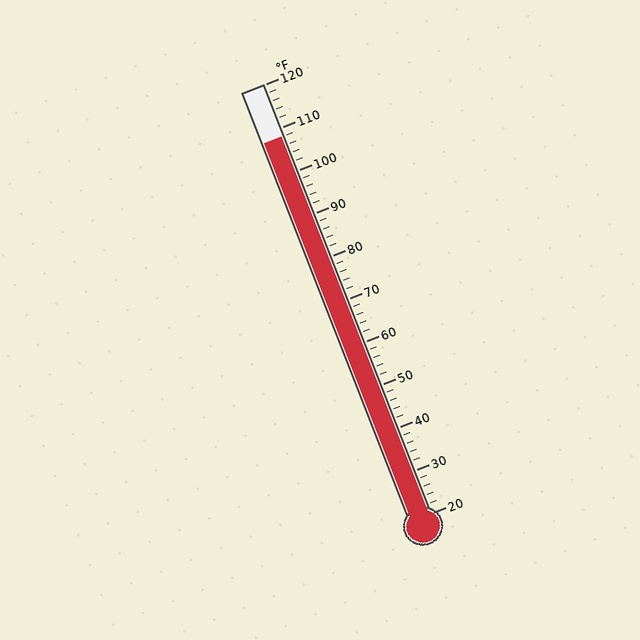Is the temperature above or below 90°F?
The temperature is above 90°F.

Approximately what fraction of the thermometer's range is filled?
The thermometer is filled to approximately 90% of its range.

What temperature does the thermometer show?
The thermometer shows approximately 108°F.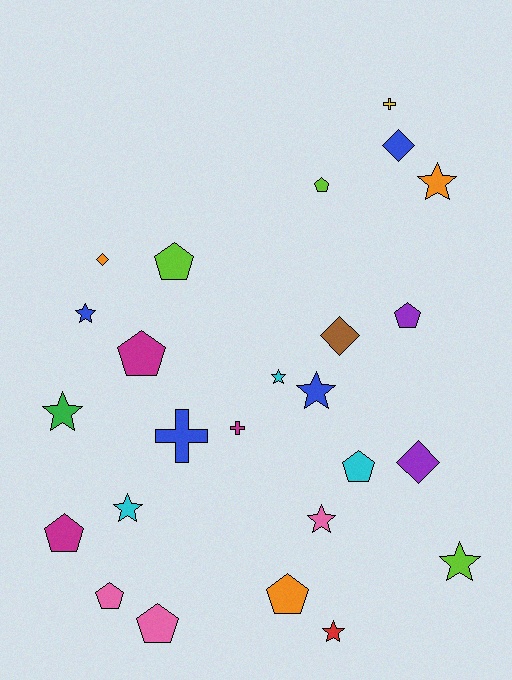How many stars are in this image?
There are 9 stars.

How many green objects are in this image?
There is 1 green object.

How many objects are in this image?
There are 25 objects.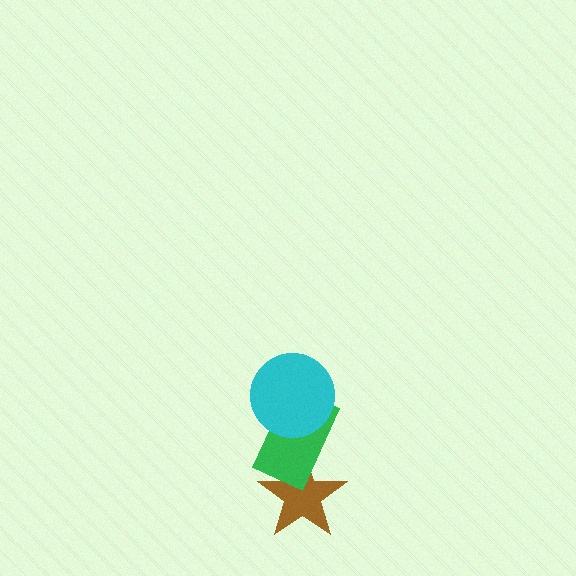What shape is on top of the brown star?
The green rectangle is on top of the brown star.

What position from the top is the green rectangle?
The green rectangle is 2nd from the top.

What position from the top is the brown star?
The brown star is 3rd from the top.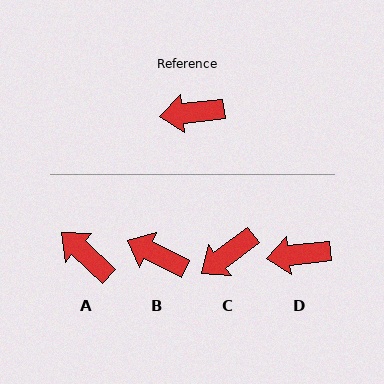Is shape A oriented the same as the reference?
No, it is off by about 50 degrees.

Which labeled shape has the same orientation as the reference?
D.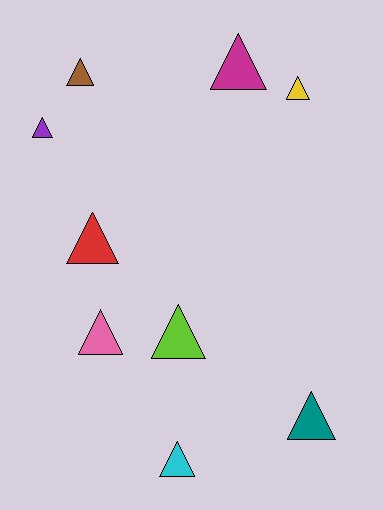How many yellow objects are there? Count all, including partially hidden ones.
There is 1 yellow object.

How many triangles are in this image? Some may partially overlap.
There are 9 triangles.